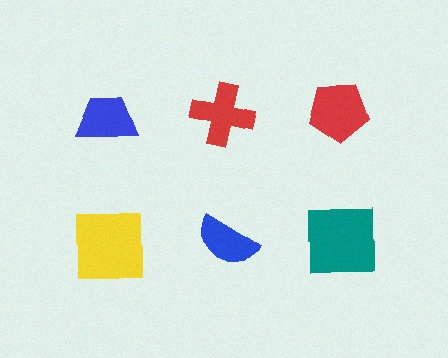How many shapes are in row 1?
3 shapes.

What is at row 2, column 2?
A blue semicircle.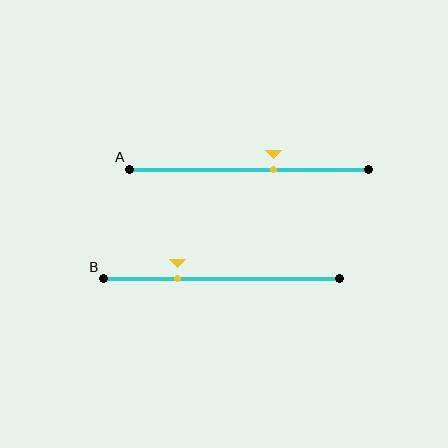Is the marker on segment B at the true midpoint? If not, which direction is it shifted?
No, the marker on segment B is shifted to the left by about 19% of the segment length.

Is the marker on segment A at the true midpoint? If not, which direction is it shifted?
No, the marker on segment A is shifted to the right by about 10% of the segment length.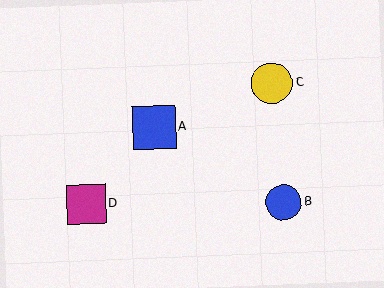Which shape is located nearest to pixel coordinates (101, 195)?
The magenta square (labeled D) at (86, 204) is nearest to that location.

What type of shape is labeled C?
Shape C is a yellow circle.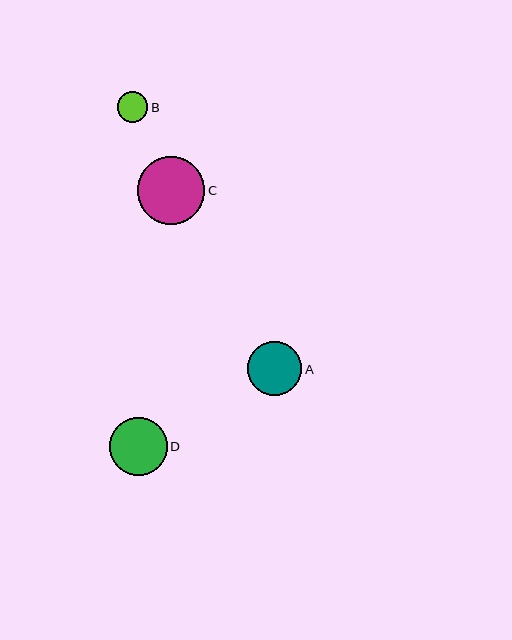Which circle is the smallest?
Circle B is the smallest with a size of approximately 30 pixels.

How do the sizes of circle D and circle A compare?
Circle D and circle A are approximately the same size.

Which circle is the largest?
Circle C is the largest with a size of approximately 68 pixels.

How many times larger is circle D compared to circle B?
Circle D is approximately 1.9 times the size of circle B.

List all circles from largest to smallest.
From largest to smallest: C, D, A, B.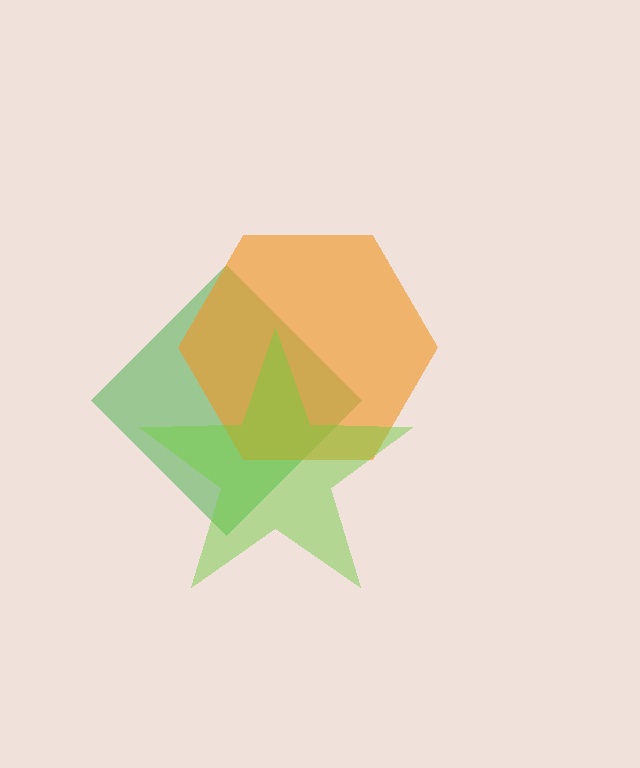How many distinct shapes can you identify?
There are 3 distinct shapes: a green diamond, an orange hexagon, a lime star.